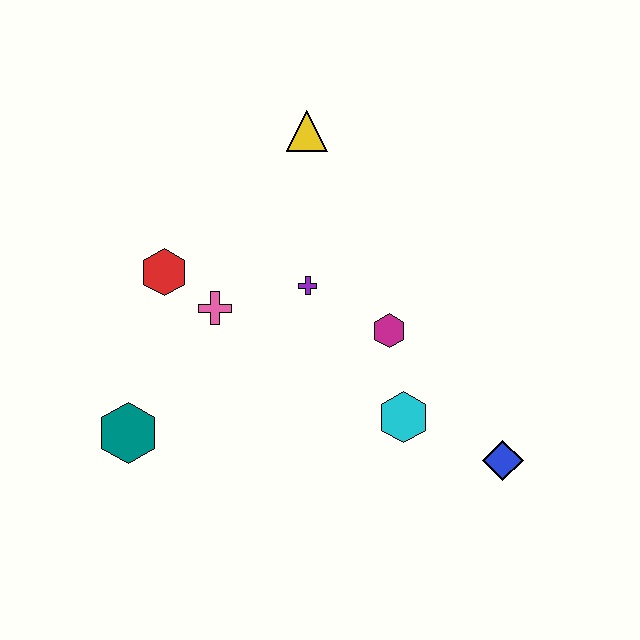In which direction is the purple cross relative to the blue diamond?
The purple cross is to the left of the blue diamond.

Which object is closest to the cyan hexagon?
The magenta hexagon is closest to the cyan hexagon.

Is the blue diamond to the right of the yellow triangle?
Yes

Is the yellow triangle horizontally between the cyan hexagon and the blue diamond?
No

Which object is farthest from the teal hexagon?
The blue diamond is farthest from the teal hexagon.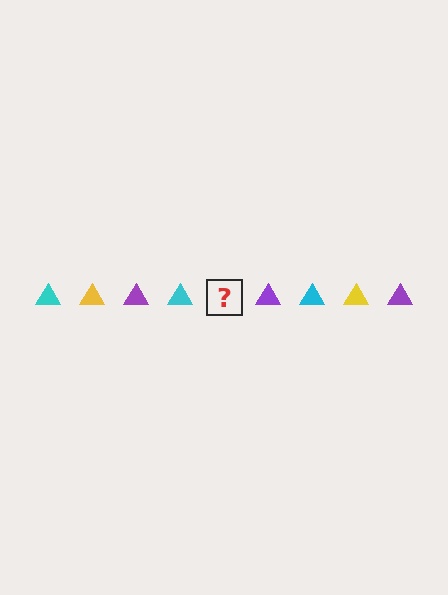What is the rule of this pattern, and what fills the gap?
The rule is that the pattern cycles through cyan, yellow, purple triangles. The gap should be filled with a yellow triangle.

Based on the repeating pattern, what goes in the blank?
The blank should be a yellow triangle.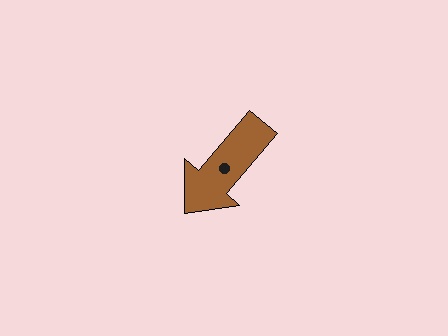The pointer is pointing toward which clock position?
Roughly 7 o'clock.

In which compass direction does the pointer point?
Southwest.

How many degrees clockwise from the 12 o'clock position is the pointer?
Approximately 220 degrees.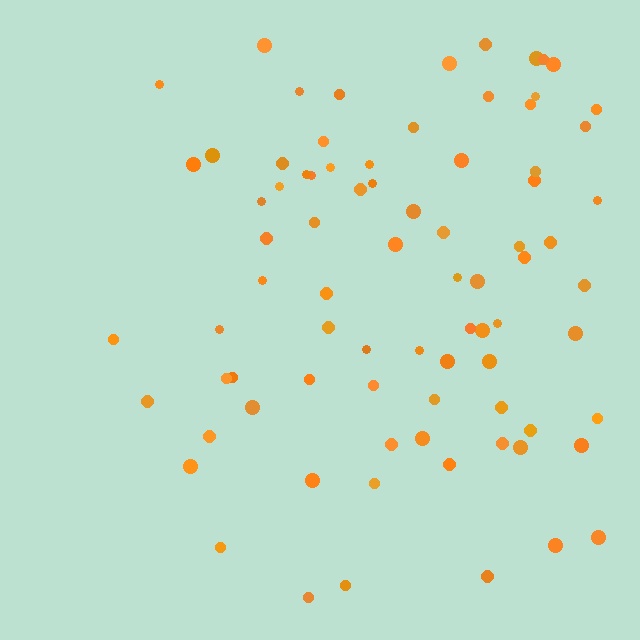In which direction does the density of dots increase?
From left to right, with the right side densest.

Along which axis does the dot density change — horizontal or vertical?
Horizontal.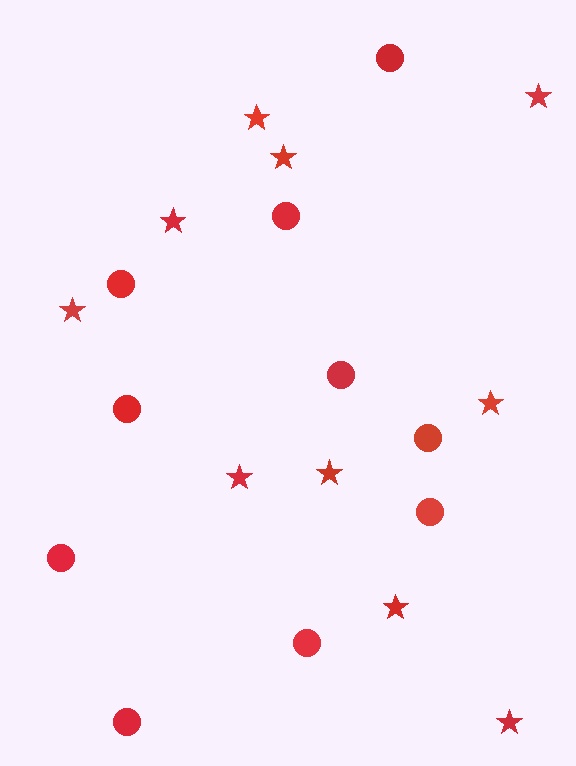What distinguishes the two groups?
There are 2 groups: one group of stars (10) and one group of circles (10).